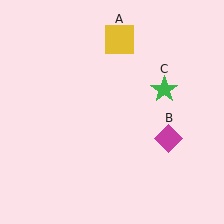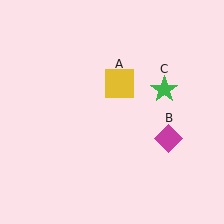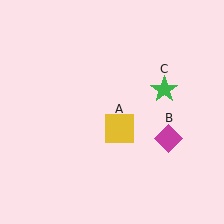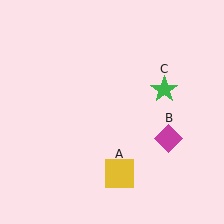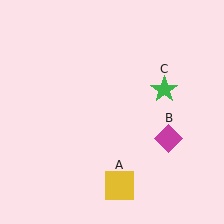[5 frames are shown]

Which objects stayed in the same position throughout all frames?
Magenta diamond (object B) and green star (object C) remained stationary.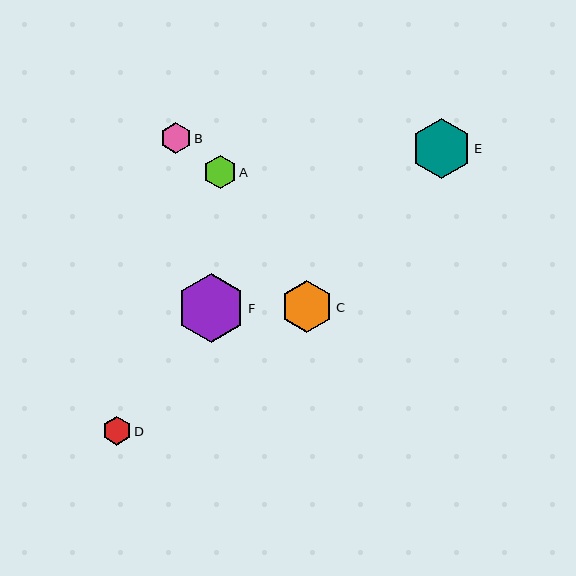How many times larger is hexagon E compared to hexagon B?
Hexagon E is approximately 1.9 times the size of hexagon B.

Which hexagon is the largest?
Hexagon F is the largest with a size of approximately 69 pixels.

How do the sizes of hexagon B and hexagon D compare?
Hexagon B and hexagon D are approximately the same size.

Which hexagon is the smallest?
Hexagon D is the smallest with a size of approximately 29 pixels.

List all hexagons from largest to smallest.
From largest to smallest: F, E, C, A, B, D.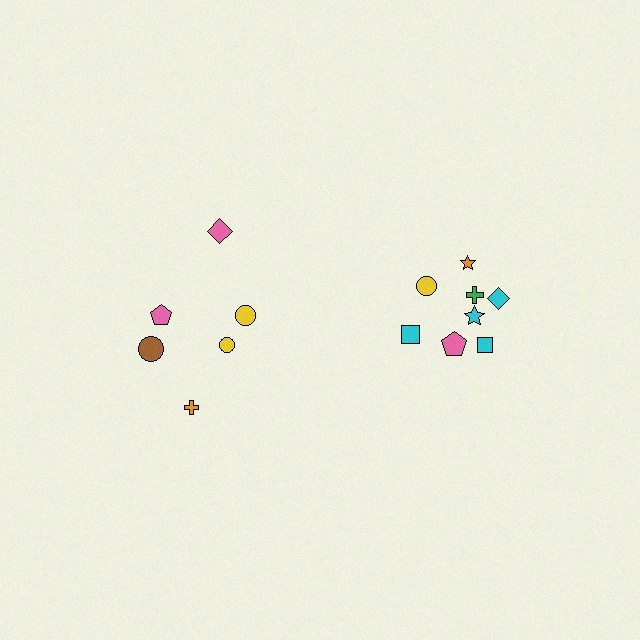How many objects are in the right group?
There are 8 objects.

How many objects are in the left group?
There are 6 objects.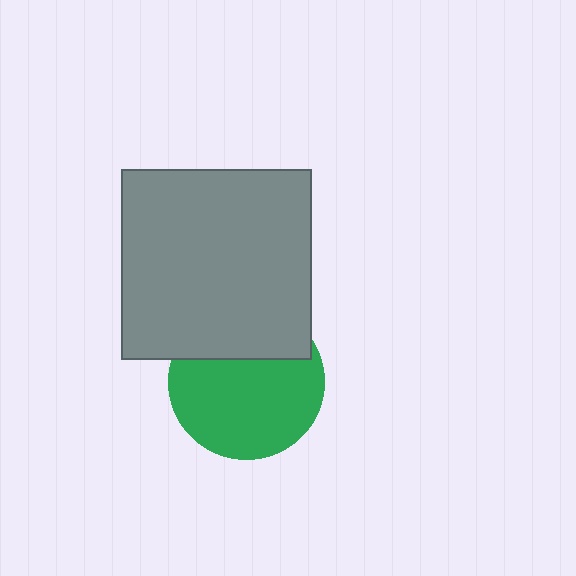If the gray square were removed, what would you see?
You would see the complete green circle.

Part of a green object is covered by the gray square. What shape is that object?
It is a circle.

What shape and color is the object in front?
The object in front is a gray square.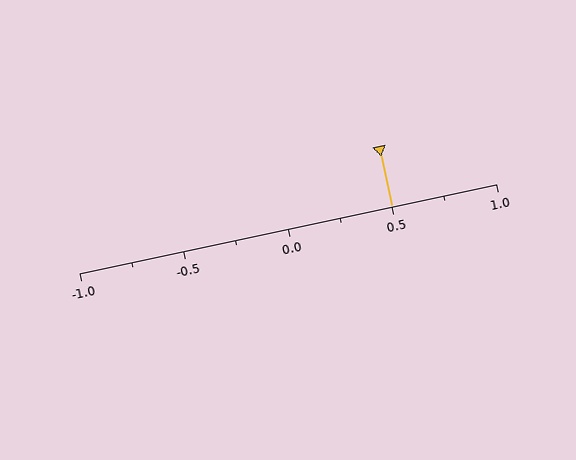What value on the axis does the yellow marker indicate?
The marker indicates approximately 0.5.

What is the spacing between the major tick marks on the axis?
The major ticks are spaced 0.5 apart.